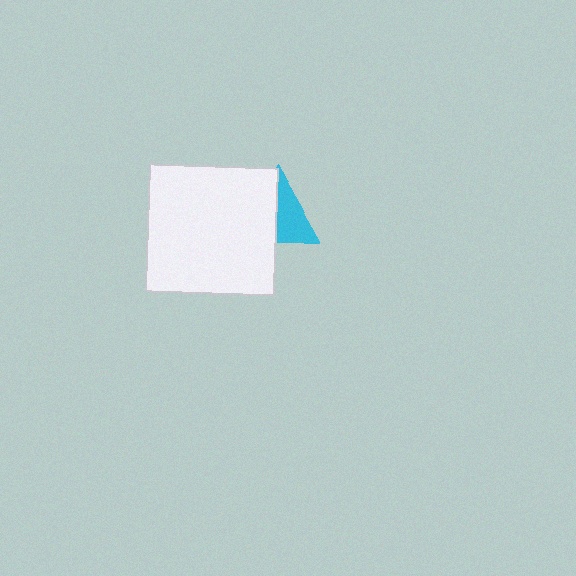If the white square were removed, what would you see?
You would see the complete cyan triangle.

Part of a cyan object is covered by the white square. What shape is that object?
It is a triangle.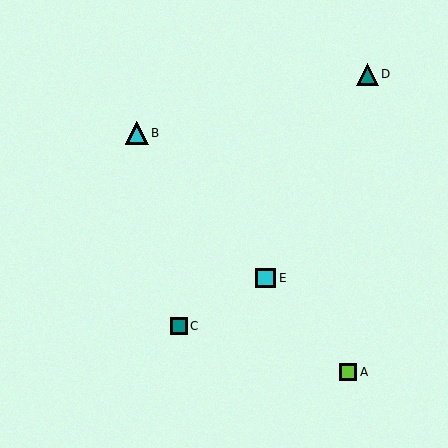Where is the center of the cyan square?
The center of the cyan square is at (266, 278).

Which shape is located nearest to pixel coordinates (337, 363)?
The lime square (labeled A) at (348, 372) is nearest to that location.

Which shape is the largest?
The cyan triangle (labeled B) is the largest.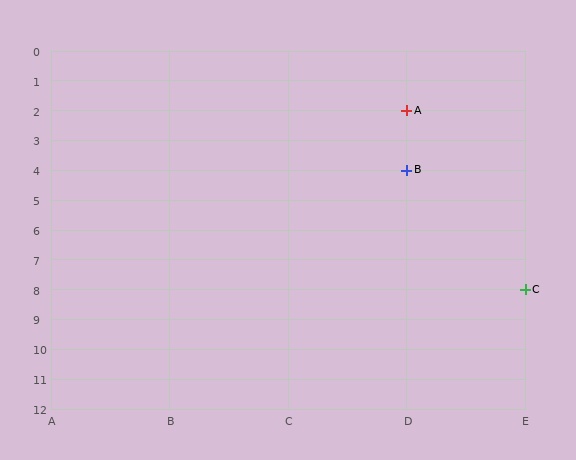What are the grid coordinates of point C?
Point C is at grid coordinates (E, 8).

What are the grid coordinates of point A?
Point A is at grid coordinates (D, 2).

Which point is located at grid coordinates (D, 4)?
Point B is at (D, 4).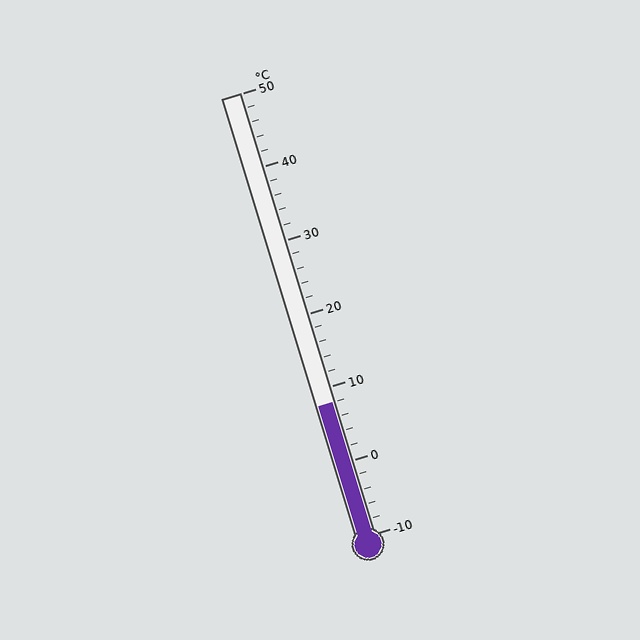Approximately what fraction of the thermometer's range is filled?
The thermometer is filled to approximately 30% of its range.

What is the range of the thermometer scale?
The thermometer scale ranges from -10°C to 50°C.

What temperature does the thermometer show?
The thermometer shows approximately 8°C.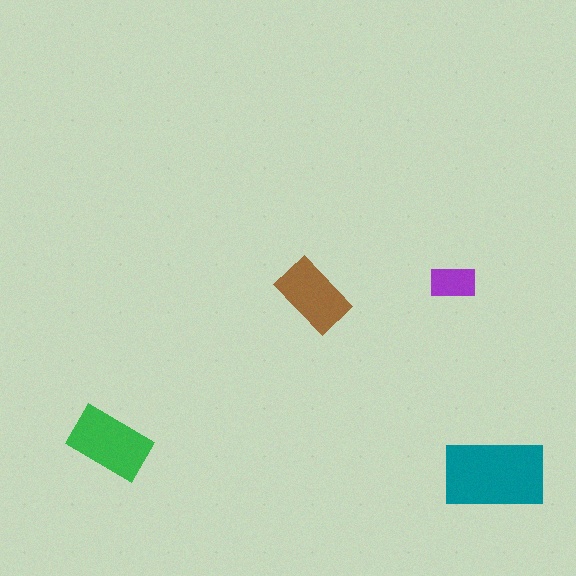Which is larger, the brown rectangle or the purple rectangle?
The brown one.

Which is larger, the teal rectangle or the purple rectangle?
The teal one.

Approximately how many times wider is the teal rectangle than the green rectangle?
About 1.5 times wider.